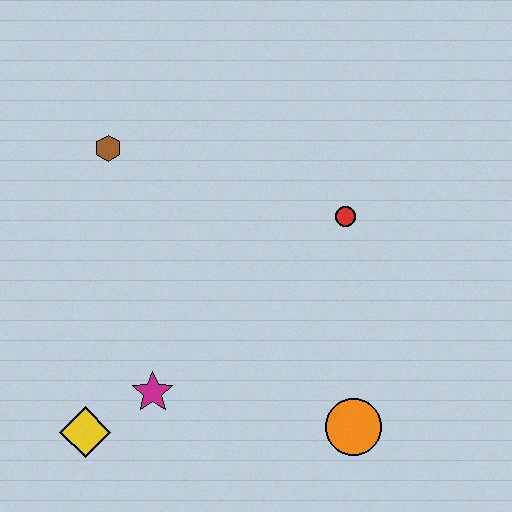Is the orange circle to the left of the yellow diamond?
No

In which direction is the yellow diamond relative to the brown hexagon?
The yellow diamond is below the brown hexagon.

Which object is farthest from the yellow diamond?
The red circle is farthest from the yellow diamond.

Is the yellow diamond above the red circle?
No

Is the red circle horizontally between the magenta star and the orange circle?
Yes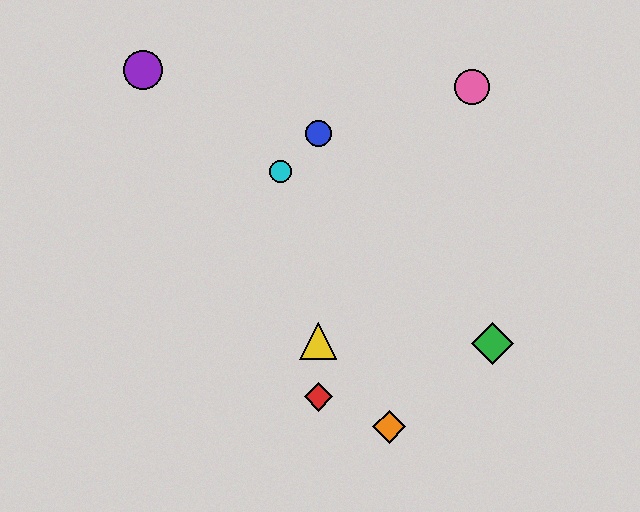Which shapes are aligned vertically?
The red diamond, the blue circle, the yellow triangle are aligned vertically.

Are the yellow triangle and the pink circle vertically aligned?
No, the yellow triangle is at x≈318 and the pink circle is at x≈472.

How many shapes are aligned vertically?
3 shapes (the red diamond, the blue circle, the yellow triangle) are aligned vertically.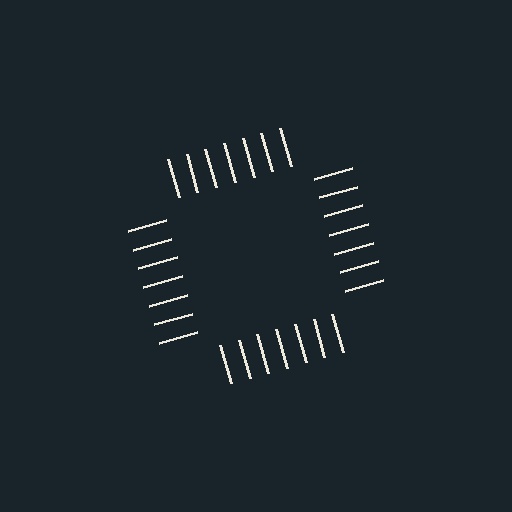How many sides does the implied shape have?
4 sides — the line-ends trace a square.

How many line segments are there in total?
28 — 7 along each of the 4 edges.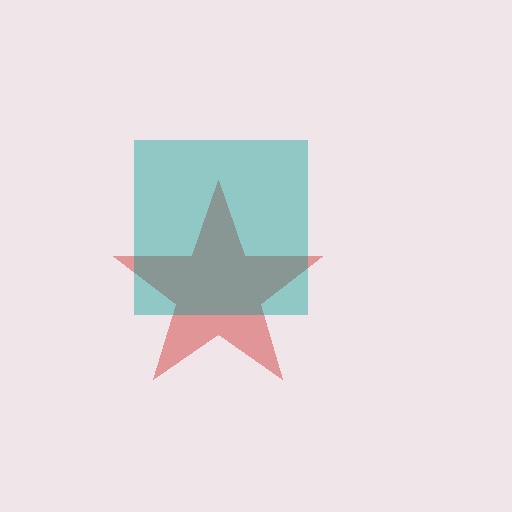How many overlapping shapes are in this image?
There are 2 overlapping shapes in the image.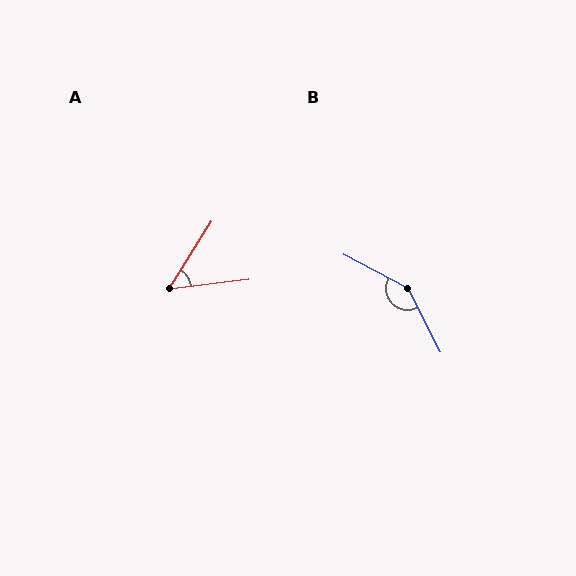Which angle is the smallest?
A, at approximately 51 degrees.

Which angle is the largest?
B, at approximately 145 degrees.